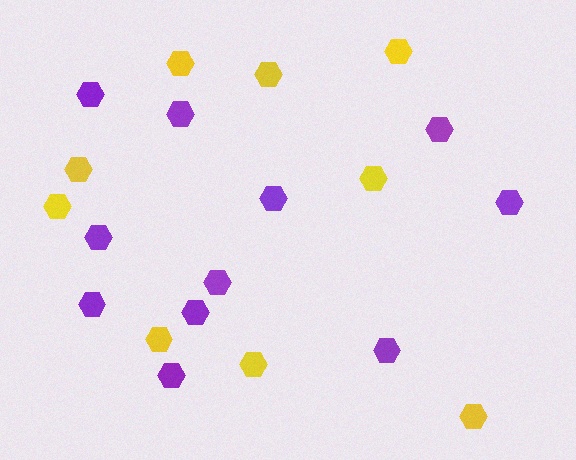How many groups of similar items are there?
There are 2 groups: one group of yellow hexagons (9) and one group of purple hexagons (11).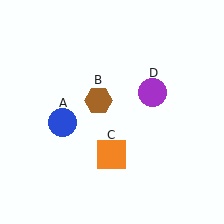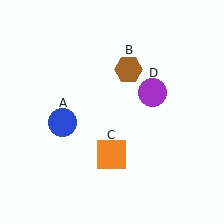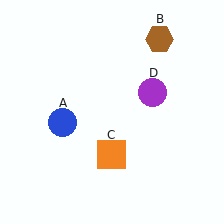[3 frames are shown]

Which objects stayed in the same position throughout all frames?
Blue circle (object A) and orange square (object C) and purple circle (object D) remained stationary.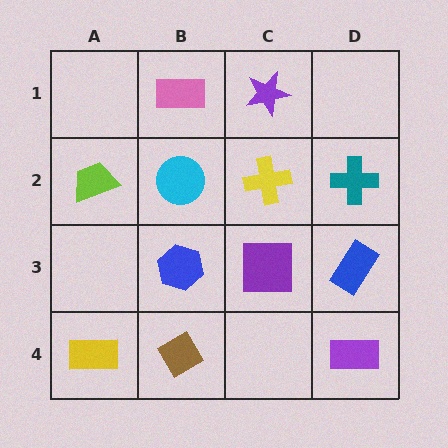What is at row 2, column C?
A yellow cross.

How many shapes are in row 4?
3 shapes.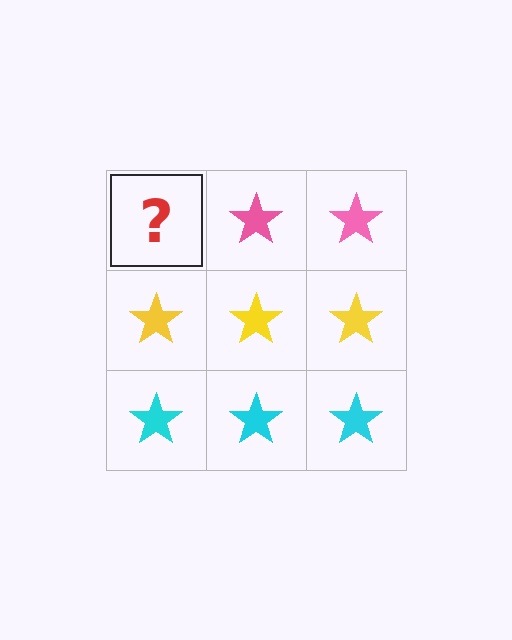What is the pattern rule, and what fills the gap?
The rule is that each row has a consistent color. The gap should be filled with a pink star.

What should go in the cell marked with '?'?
The missing cell should contain a pink star.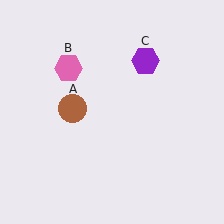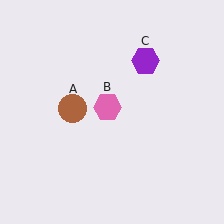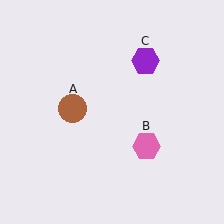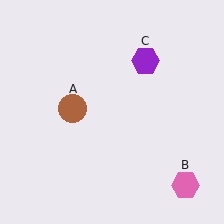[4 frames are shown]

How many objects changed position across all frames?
1 object changed position: pink hexagon (object B).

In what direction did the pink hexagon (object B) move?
The pink hexagon (object B) moved down and to the right.